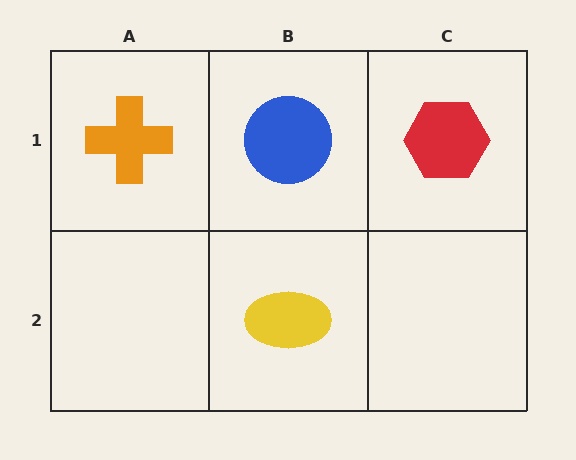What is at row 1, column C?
A red hexagon.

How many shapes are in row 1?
3 shapes.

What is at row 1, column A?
An orange cross.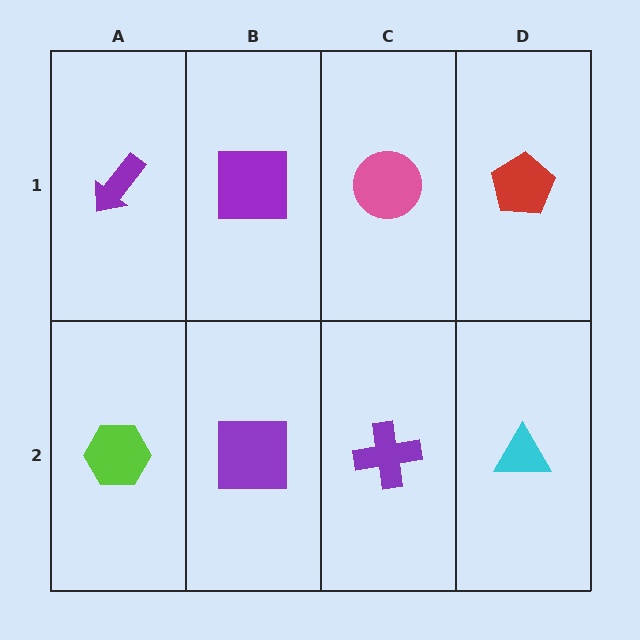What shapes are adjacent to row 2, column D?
A red pentagon (row 1, column D), a purple cross (row 2, column C).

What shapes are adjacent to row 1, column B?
A purple square (row 2, column B), a purple arrow (row 1, column A), a pink circle (row 1, column C).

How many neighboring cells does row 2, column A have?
2.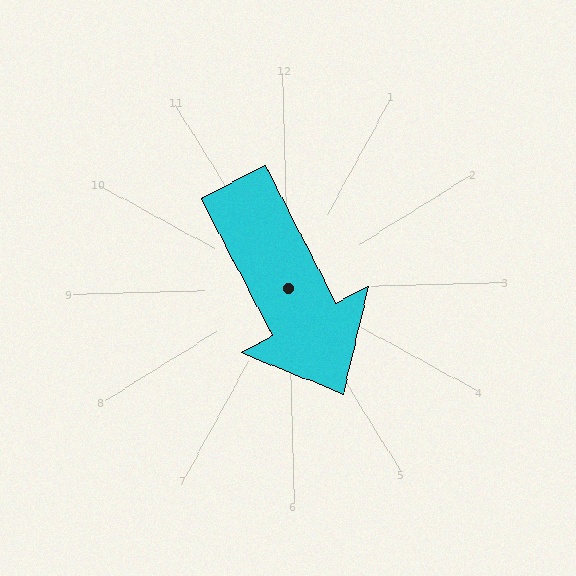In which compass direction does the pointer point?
Southeast.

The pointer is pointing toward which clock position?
Roughly 5 o'clock.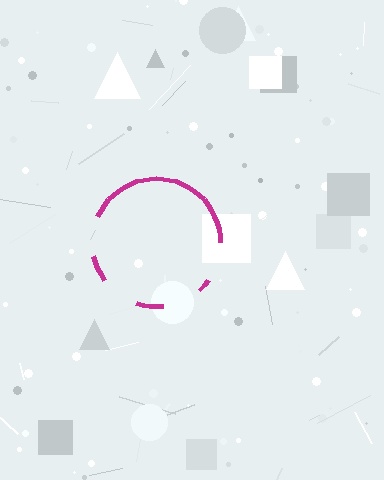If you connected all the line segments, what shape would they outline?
They would outline a circle.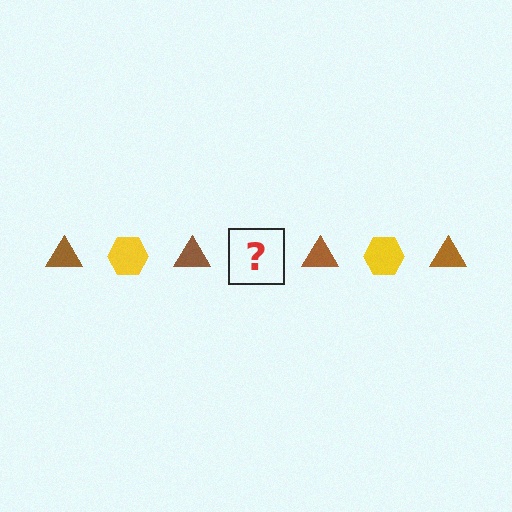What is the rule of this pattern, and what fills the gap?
The rule is that the pattern alternates between brown triangle and yellow hexagon. The gap should be filled with a yellow hexagon.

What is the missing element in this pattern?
The missing element is a yellow hexagon.